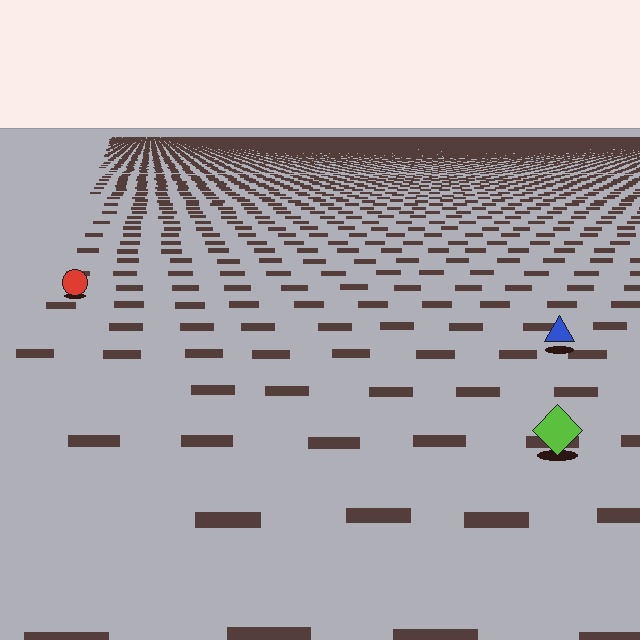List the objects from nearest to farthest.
From nearest to farthest: the lime diamond, the blue triangle, the red circle.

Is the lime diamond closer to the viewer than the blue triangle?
Yes. The lime diamond is closer — you can tell from the texture gradient: the ground texture is coarser near it.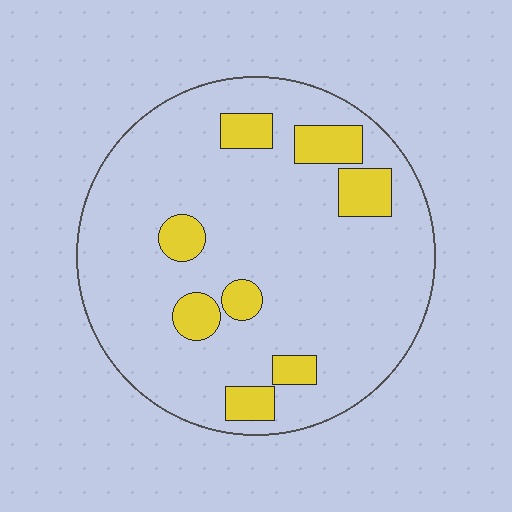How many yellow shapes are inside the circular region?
8.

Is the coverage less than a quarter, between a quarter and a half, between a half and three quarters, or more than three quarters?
Less than a quarter.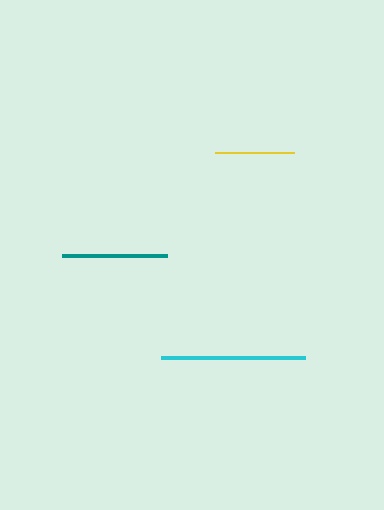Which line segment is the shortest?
The yellow line is the shortest at approximately 79 pixels.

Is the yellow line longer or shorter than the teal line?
The teal line is longer than the yellow line.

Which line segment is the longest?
The cyan line is the longest at approximately 144 pixels.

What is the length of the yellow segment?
The yellow segment is approximately 79 pixels long.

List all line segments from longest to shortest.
From longest to shortest: cyan, teal, yellow.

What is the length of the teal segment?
The teal segment is approximately 104 pixels long.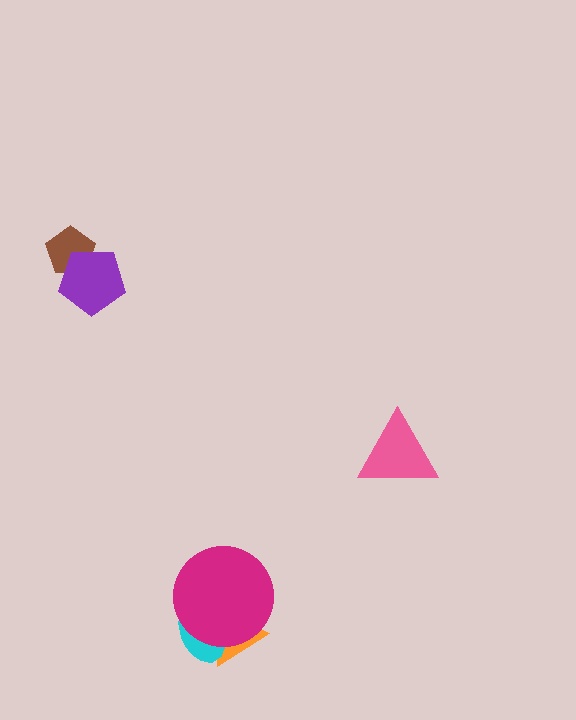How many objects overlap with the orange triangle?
2 objects overlap with the orange triangle.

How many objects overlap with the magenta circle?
2 objects overlap with the magenta circle.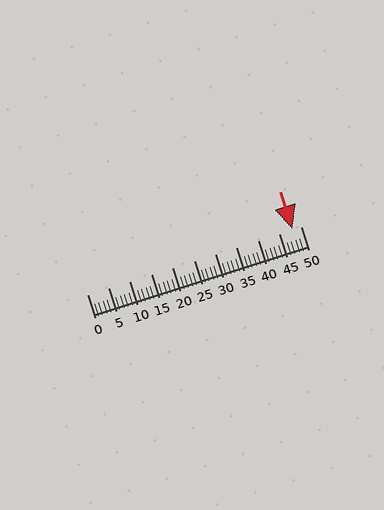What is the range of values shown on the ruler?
The ruler shows values from 0 to 50.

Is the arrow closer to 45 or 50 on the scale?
The arrow is closer to 50.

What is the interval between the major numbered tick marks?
The major tick marks are spaced 5 units apart.